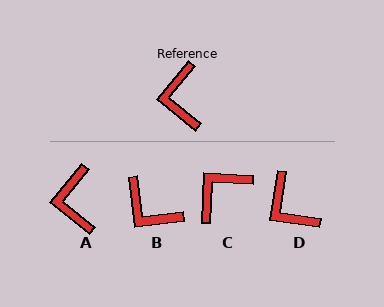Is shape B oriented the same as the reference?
No, it is off by about 46 degrees.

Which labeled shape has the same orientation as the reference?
A.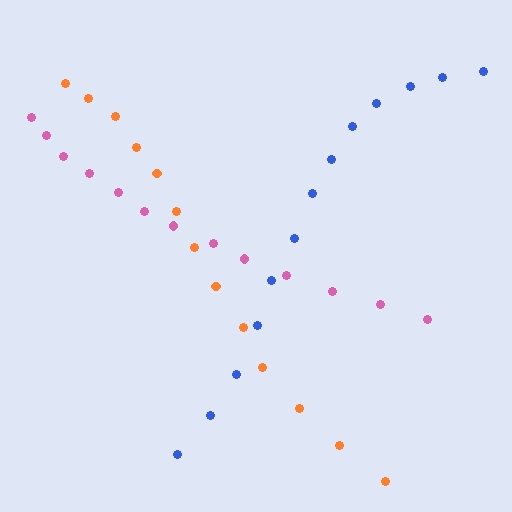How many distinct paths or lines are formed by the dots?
There are 3 distinct paths.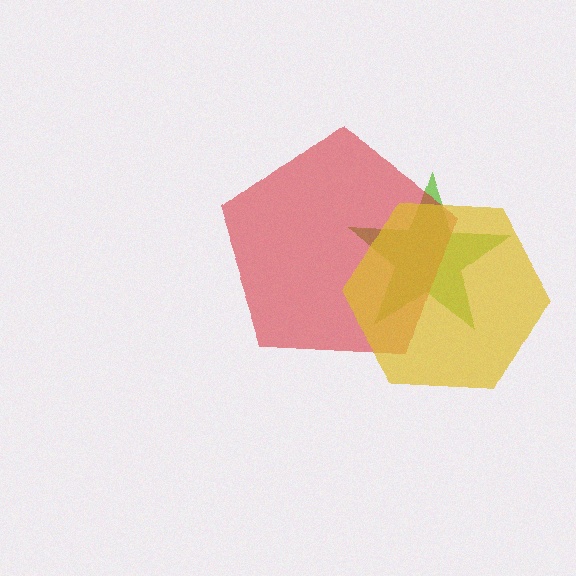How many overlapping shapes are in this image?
There are 3 overlapping shapes in the image.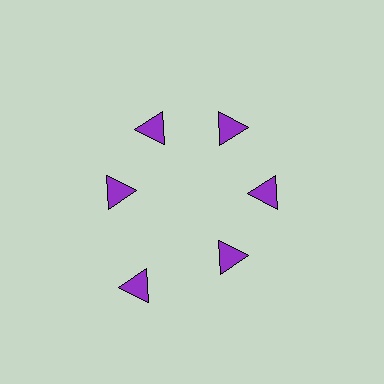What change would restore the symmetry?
The symmetry would be restored by moving it inward, back onto the ring so that all 6 triangles sit at equal angles and equal distance from the center.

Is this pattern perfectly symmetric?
No. The 6 purple triangles are arranged in a ring, but one element near the 7 o'clock position is pushed outward from the center, breaking the 6-fold rotational symmetry.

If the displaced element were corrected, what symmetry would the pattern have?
It would have 6-fold rotational symmetry — the pattern would map onto itself every 60 degrees.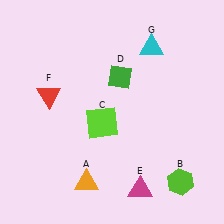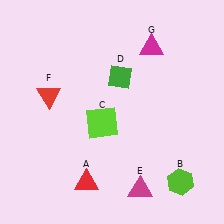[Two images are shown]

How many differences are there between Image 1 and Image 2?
There are 2 differences between the two images.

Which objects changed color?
A changed from orange to red. G changed from cyan to magenta.